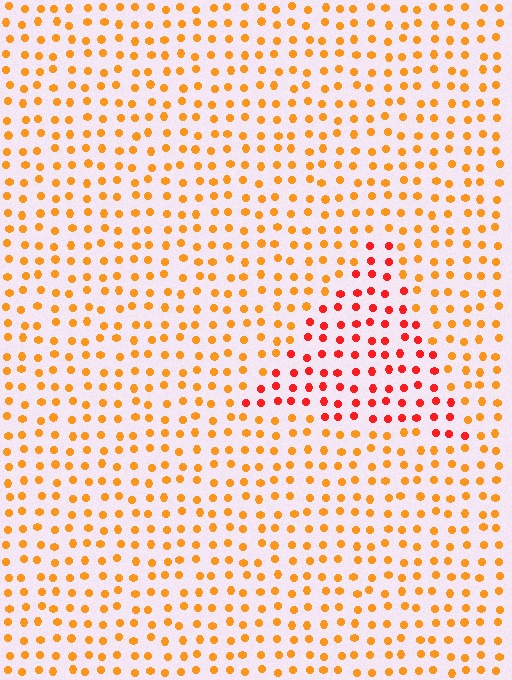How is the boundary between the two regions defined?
The boundary is defined purely by a slight shift in hue (about 34 degrees). Spacing, size, and orientation are identical on both sides.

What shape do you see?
I see a triangle.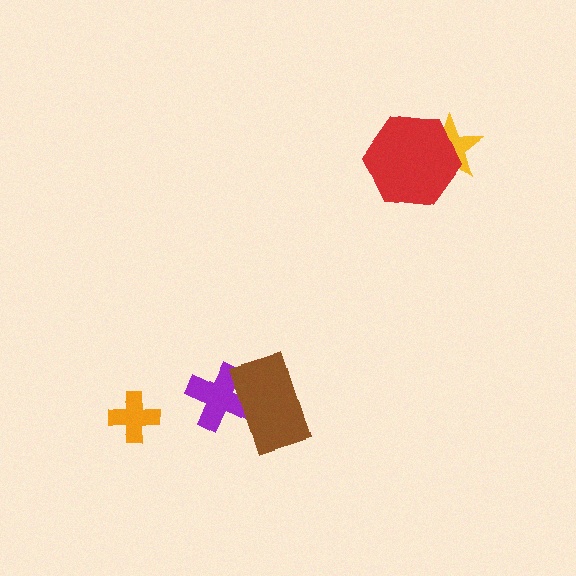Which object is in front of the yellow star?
The red hexagon is in front of the yellow star.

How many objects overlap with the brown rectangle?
1 object overlaps with the brown rectangle.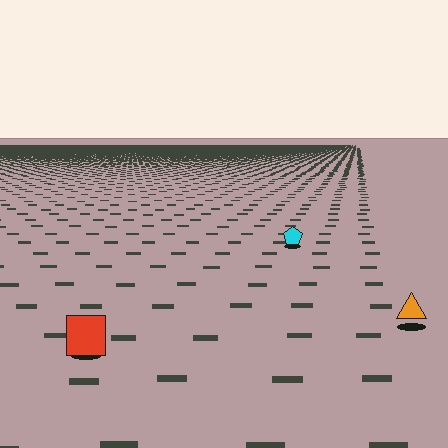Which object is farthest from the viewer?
The cyan pentagon is farthest from the viewer. It appears smaller and the ground texture around it is denser.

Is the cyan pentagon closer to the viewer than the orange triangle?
No. The orange triangle is closer — you can tell from the texture gradient: the ground texture is coarser near it.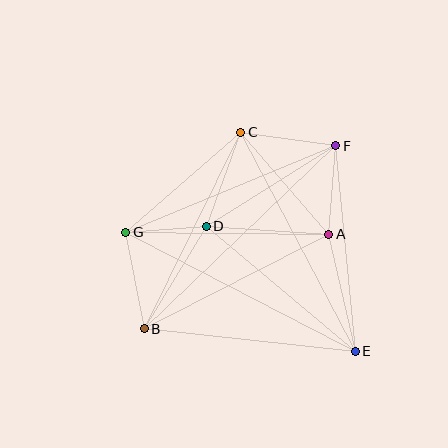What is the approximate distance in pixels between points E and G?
The distance between E and G is approximately 259 pixels.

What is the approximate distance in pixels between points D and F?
The distance between D and F is approximately 153 pixels.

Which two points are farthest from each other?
Points B and F are farthest from each other.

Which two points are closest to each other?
Points D and G are closest to each other.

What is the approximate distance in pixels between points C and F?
The distance between C and F is approximately 96 pixels.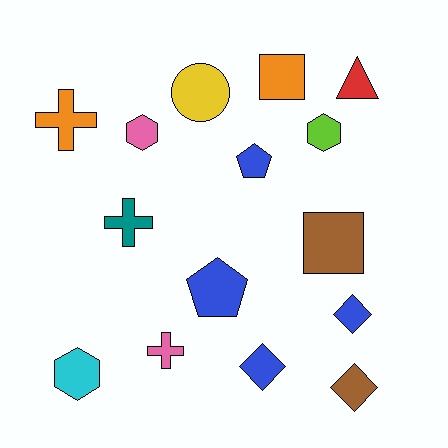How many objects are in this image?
There are 15 objects.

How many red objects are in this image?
There is 1 red object.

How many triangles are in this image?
There is 1 triangle.